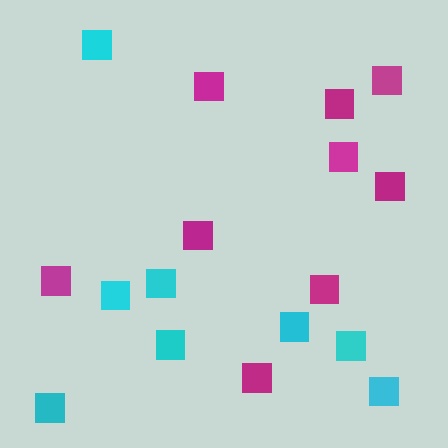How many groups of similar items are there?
There are 2 groups: one group of cyan squares (8) and one group of magenta squares (9).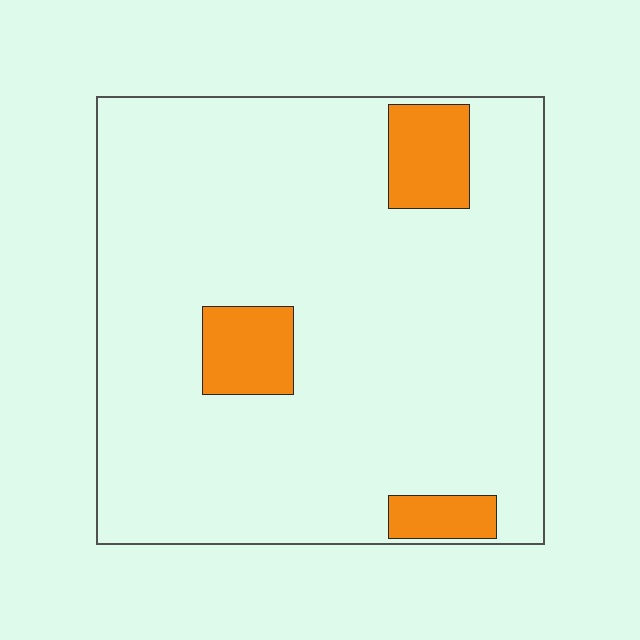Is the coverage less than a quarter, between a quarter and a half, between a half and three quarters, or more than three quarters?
Less than a quarter.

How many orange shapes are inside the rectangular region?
3.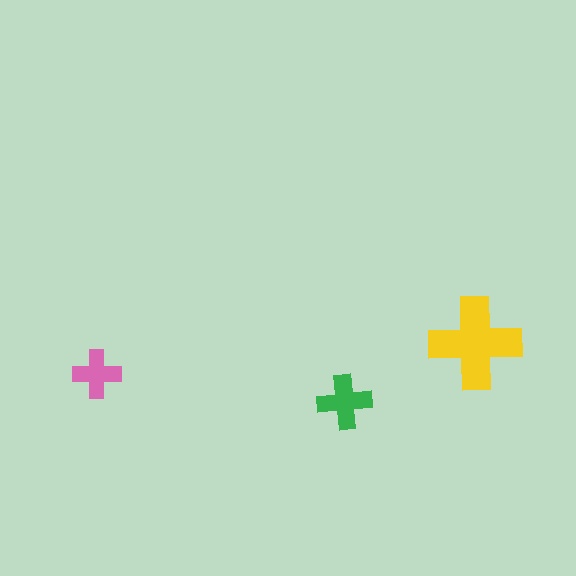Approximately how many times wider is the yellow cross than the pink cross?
About 2 times wider.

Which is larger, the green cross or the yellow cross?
The yellow one.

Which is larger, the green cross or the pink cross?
The green one.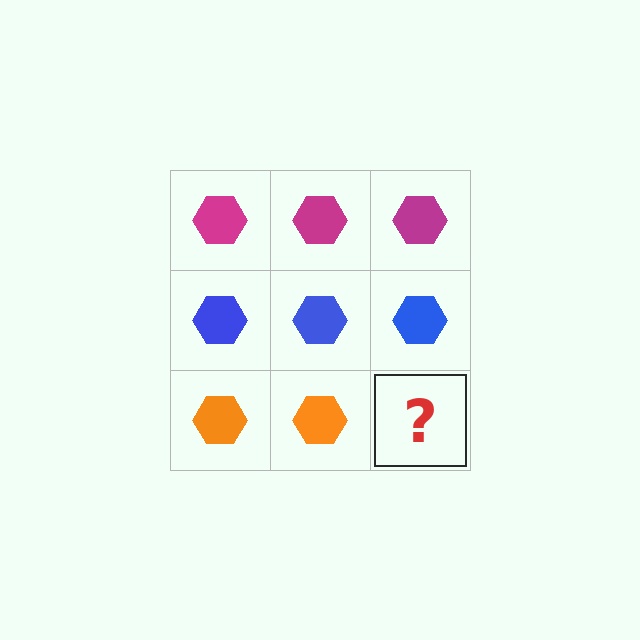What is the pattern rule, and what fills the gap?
The rule is that each row has a consistent color. The gap should be filled with an orange hexagon.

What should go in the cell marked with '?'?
The missing cell should contain an orange hexagon.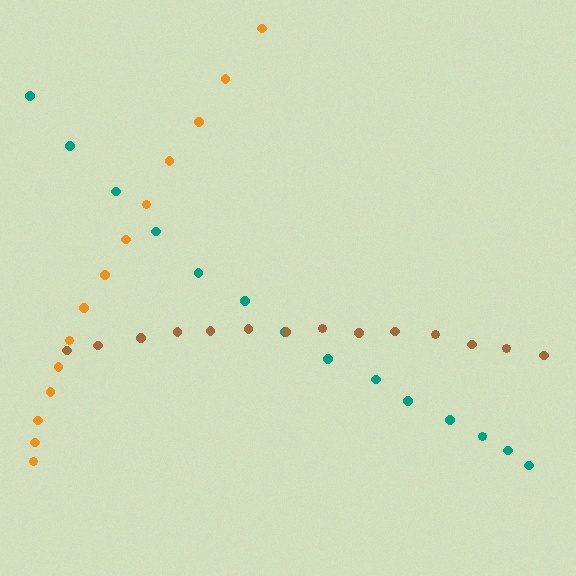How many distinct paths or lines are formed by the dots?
There are 3 distinct paths.